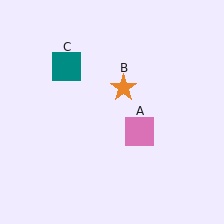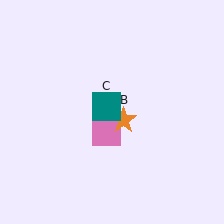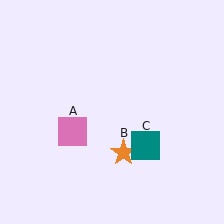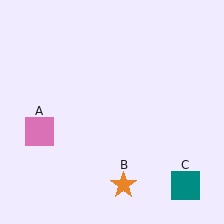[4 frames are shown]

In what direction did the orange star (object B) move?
The orange star (object B) moved down.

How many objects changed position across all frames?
3 objects changed position: pink square (object A), orange star (object B), teal square (object C).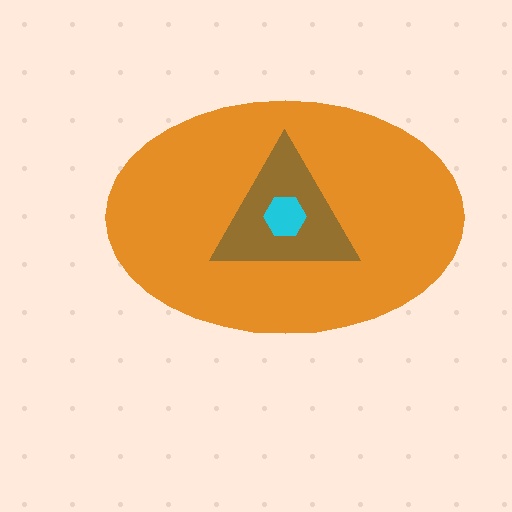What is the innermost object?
The cyan hexagon.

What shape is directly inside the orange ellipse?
The brown triangle.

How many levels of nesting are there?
3.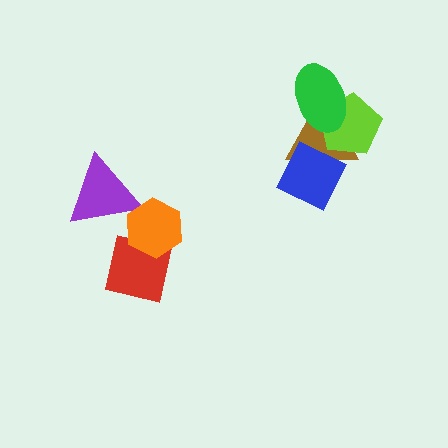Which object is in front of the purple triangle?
The orange hexagon is in front of the purple triangle.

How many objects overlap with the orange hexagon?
2 objects overlap with the orange hexagon.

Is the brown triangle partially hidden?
Yes, it is partially covered by another shape.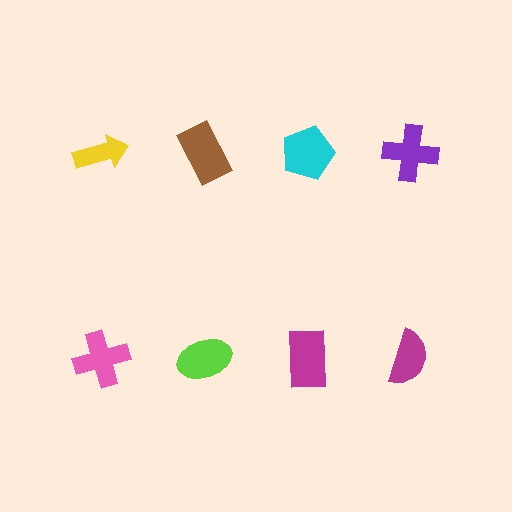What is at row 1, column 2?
A brown rectangle.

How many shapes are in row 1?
4 shapes.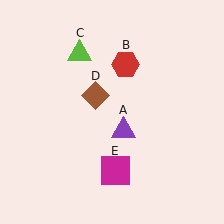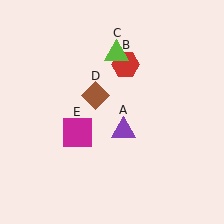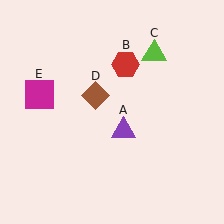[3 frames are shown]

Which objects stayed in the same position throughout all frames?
Purple triangle (object A) and red hexagon (object B) and brown diamond (object D) remained stationary.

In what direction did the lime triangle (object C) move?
The lime triangle (object C) moved right.